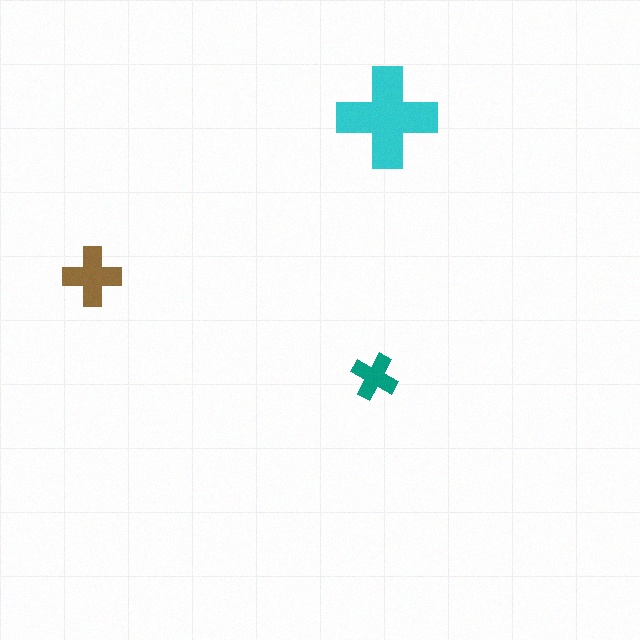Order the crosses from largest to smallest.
the cyan one, the brown one, the teal one.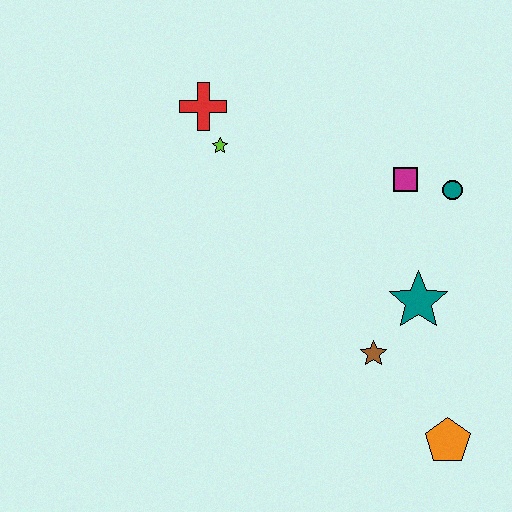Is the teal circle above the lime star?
No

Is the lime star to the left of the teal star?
Yes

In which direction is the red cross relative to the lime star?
The red cross is above the lime star.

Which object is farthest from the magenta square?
The orange pentagon is farthest from the magenta square.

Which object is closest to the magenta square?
The teal circle is closest to the magenta square.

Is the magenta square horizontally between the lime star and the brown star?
No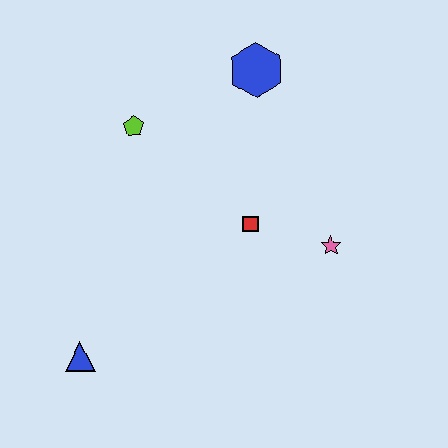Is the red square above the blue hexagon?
No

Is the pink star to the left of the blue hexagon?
No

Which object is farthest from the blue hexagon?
The blue triangle is farthest from the blue hexagon.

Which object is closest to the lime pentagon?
The blue hexagon is closest to the lime pentagon.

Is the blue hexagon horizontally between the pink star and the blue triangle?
Yes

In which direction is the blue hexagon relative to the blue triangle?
The blue hexagon is above the blue triangle.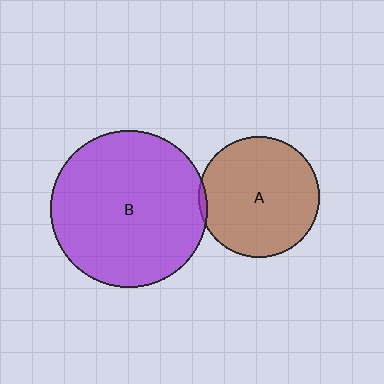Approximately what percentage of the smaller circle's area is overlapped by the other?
Approximately 5%.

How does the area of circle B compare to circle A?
Approximately 1.7 times.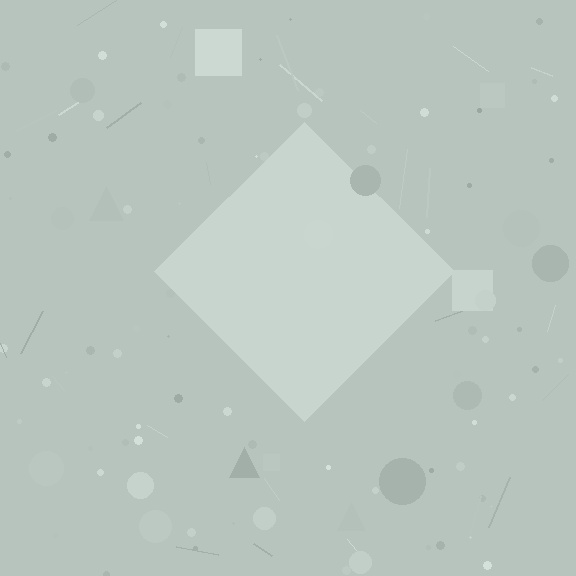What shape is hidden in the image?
A diamond is hidden in the image.